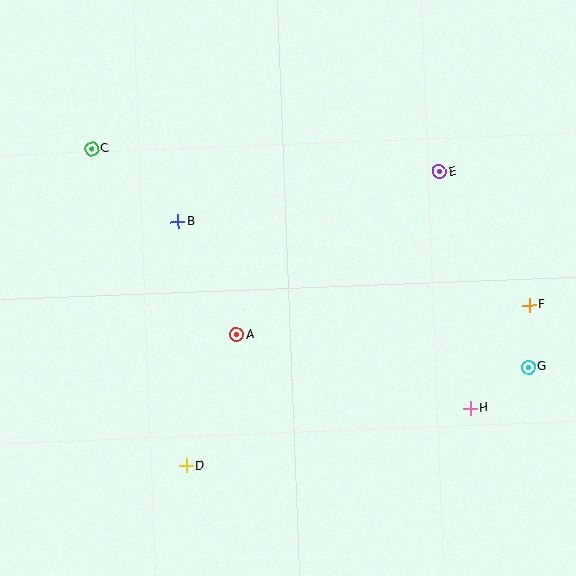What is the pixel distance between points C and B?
The distance between C and B is 113 pixels.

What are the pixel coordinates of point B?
Point B is at (178, 221).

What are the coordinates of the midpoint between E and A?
The midpoint between E and A is at (338, 253).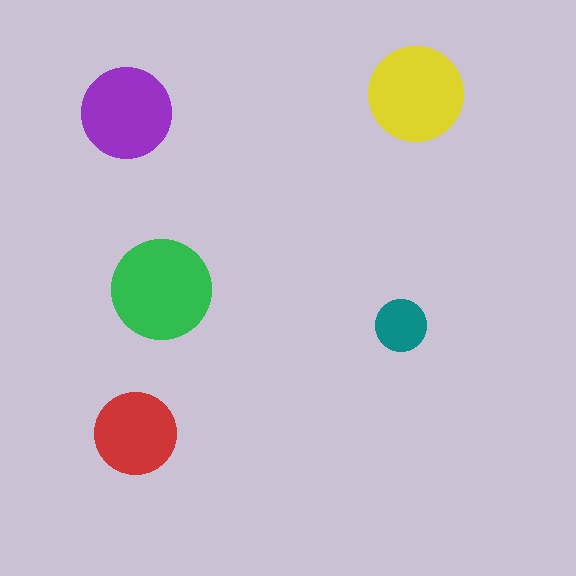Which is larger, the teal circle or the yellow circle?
The yellow one.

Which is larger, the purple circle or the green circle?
The green one.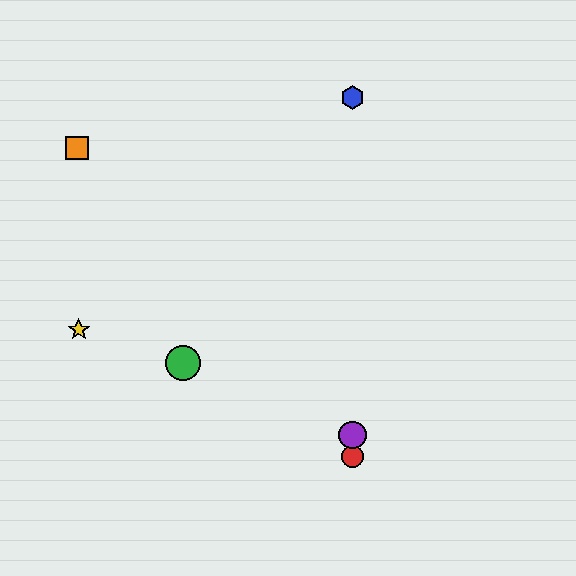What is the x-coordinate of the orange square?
The orange square is at x≈77.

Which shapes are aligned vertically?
The red circle, the blue hexagon, the purple circle are aligned vertically.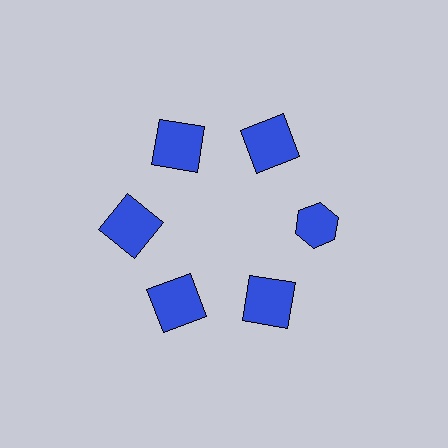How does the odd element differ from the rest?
It has a different shape: hexagon instead of square.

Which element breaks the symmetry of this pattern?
The blue hexagon at roughly the 3 o'clock position breaks the symmetry. All other shapes are blue squares.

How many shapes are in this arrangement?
There are 6 shapes arranged in a ring pattern.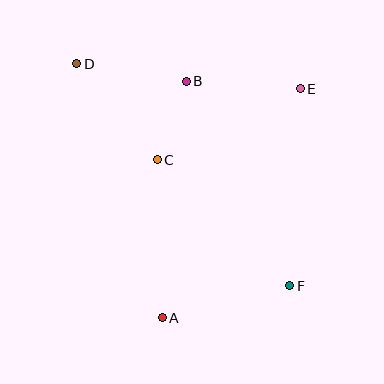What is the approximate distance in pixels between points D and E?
The distance between D and E is approximately 225 pixels.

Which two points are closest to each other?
Points B and C are closest to each other.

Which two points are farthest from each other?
Points D and F are farthest from each other.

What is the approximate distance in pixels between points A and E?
The distance between A and E is approximately 268 pixels.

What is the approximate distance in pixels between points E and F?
The distance between E and F is approximately 197 pixels.